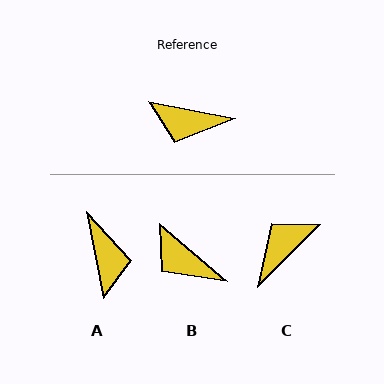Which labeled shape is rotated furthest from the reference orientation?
C, about 124 degrees away.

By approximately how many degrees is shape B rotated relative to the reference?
Approximately 29 degrees clockwise.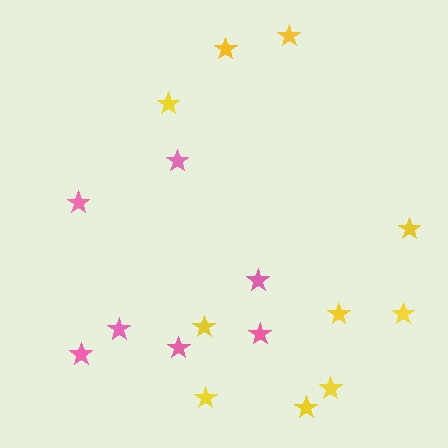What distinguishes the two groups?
There are 2 groups: one group of pink stars (7) and one group of yellow stars (10).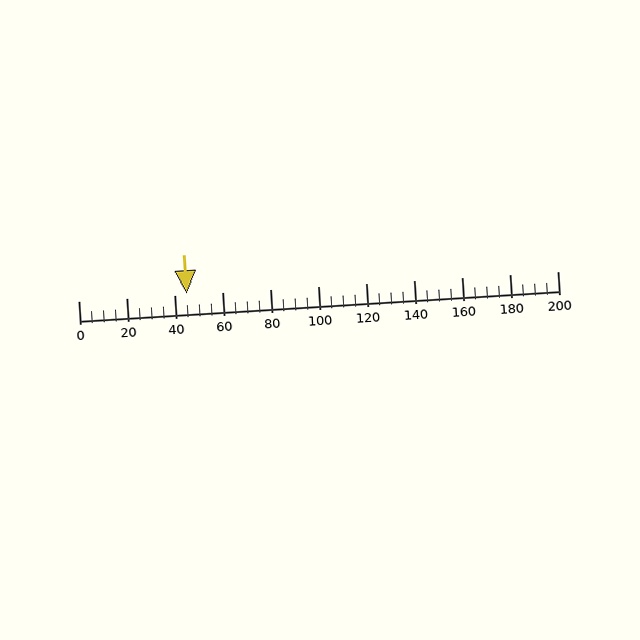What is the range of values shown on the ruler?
The ruler shows values from 0 to 200.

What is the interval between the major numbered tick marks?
The major tick marks are spaced 20 units apart.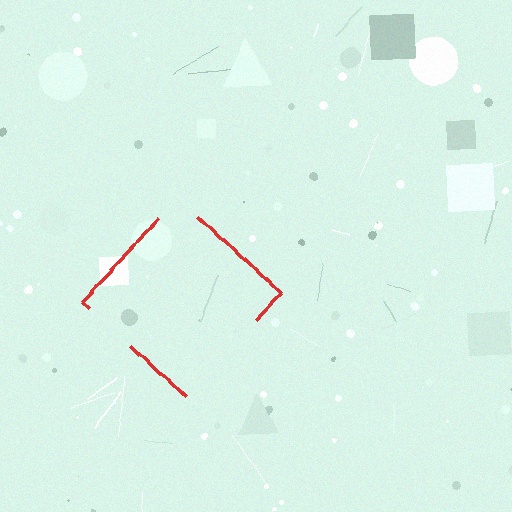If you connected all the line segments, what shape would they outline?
They would outline a diamond.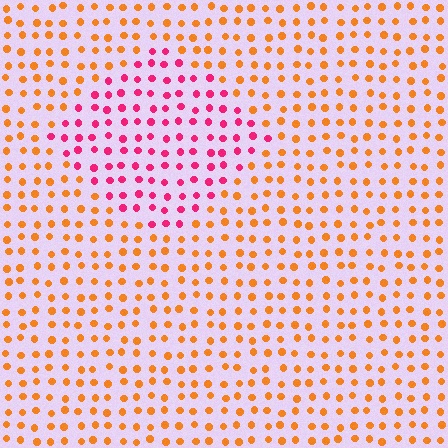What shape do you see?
I see a diamond.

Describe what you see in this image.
The image is filled with small orange elements in a uniform arrangement. A diamond-shaped region is visible where the elements are tinted to a slightly different hue, forming a subtle color boundary.